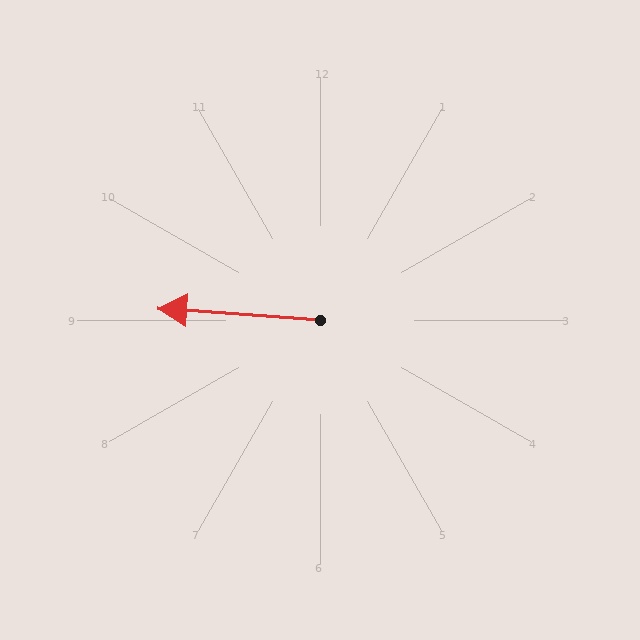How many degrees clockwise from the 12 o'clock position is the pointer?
Approximately 274 degrees.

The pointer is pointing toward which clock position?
Roughly 9 o'clock.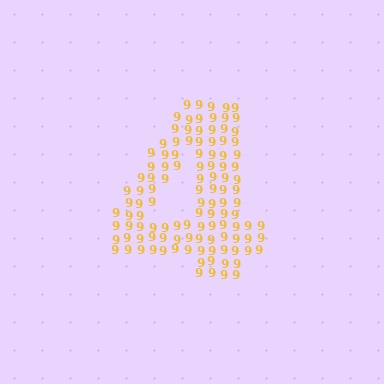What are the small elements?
The small elements are digit 9's.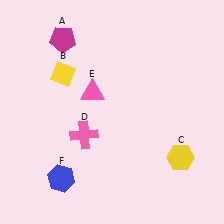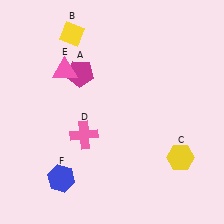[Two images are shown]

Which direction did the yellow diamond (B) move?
The yellow diamond (B) moved up.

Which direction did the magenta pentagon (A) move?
The magenta pentagon (A) moved down.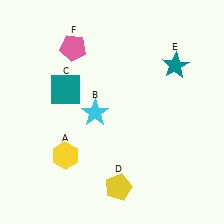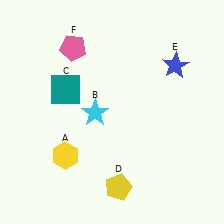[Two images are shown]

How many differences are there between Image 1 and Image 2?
There is 1 difference between the two images.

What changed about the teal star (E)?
In Image 1, E is teal. In Image 2, it changed to blue.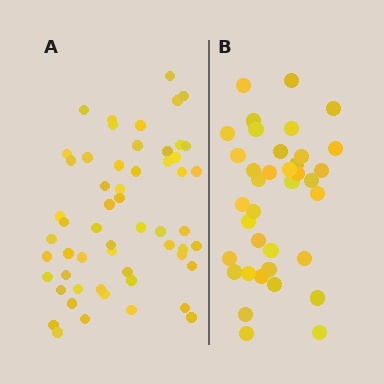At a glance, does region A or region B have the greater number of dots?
Region A (the left region) has more dots.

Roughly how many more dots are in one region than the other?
Region A has approximately 20 more dots than region B.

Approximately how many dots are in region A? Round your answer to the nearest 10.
About 60 dots. (The exact count is 56, which rounds to 60.)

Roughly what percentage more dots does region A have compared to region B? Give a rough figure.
About 50% more.